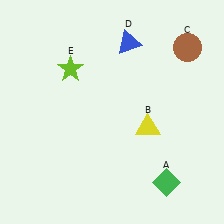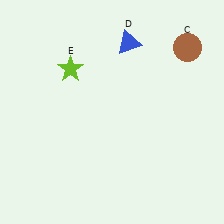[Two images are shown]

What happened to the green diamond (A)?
The green diamond (A) was removed in Image 2. It was in the bottom-right area of Image 1.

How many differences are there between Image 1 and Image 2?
There are 2 differences between the two images.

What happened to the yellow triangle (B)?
The yellow triangle (B) was removed in Image 2. It was in the bottom-right area of Image 1.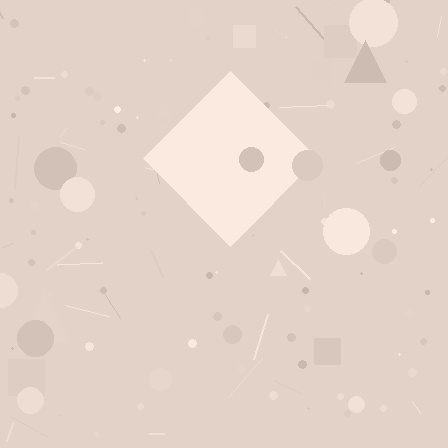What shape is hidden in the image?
A diamond is hidden in the image.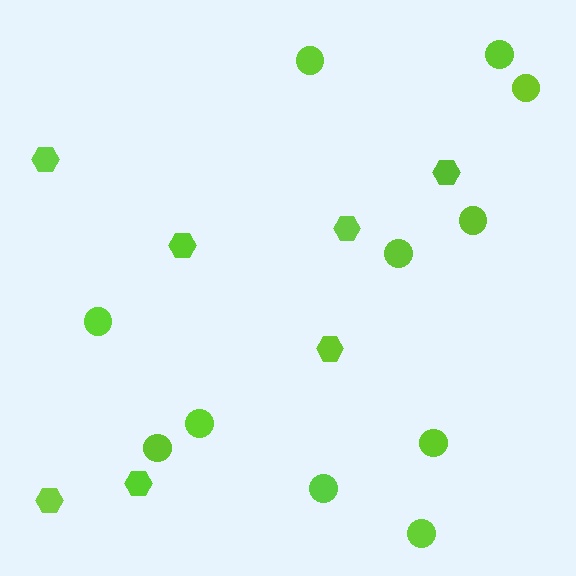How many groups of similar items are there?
There are 2 groups: one group of circles (11) and one group of hexagons (7).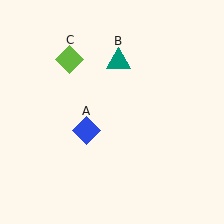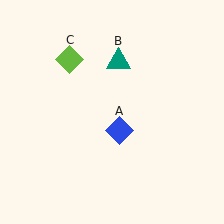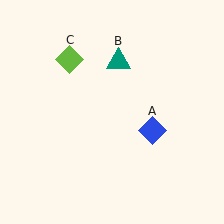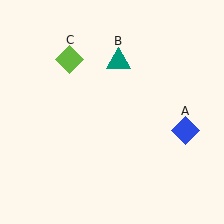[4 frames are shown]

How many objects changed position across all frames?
1 object changed position: blue diamond (object A).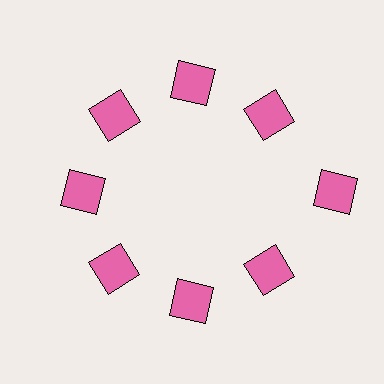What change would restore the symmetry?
The symmetry would be restored by moving it inward, back onto the ring so that all 8 squares sit at equal angles and equal distance from the center.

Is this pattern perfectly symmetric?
No. The 8 pink squares are arranged in a ring, but one element near the 3 o'clock position is pushed outward from the center, breaking the 8-fold rotational symmetry.